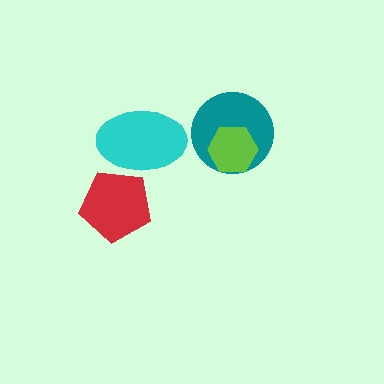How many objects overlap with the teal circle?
1 object overlaps with the teal circle.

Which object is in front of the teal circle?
The lime hexagon is in front of the teal circle.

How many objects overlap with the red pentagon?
1 object overlaps with the red pentagon.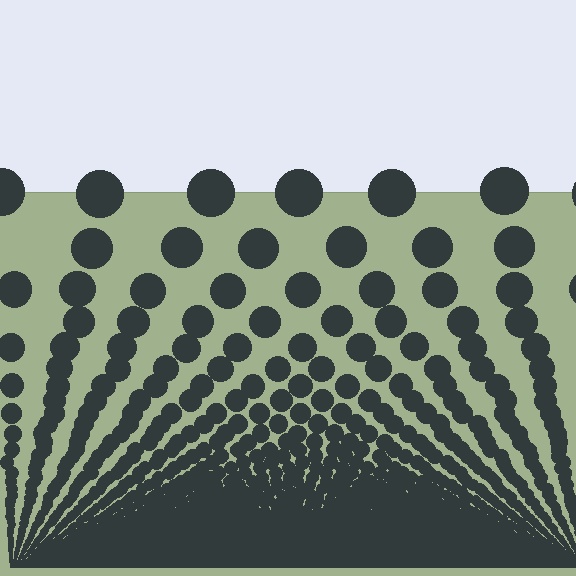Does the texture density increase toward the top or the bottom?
Density increases toward the bottom.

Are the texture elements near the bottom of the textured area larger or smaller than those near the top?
Smaller. The gradient is inverted — elements near the bottom are smaller and denser.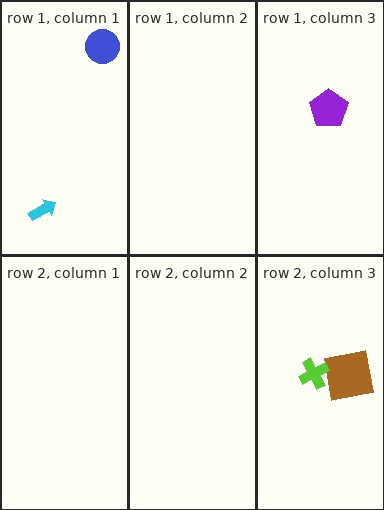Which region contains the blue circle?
The row 1, column 1 region.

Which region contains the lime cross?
The row 2, column 3 region.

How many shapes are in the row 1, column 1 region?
2.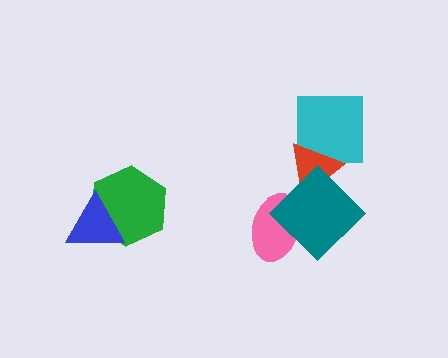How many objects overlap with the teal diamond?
2 objects overlap with the teal diamond.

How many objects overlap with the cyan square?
1 object overlaps with the cyan square.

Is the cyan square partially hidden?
Yes, it is partially covered by another shape.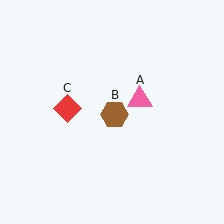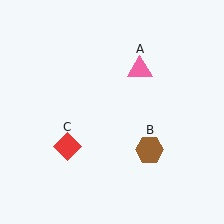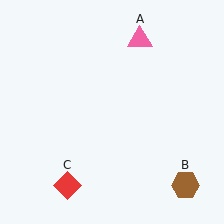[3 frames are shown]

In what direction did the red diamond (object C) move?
The red diamond (object C) moved down.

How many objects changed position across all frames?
3 objects changed position: pink triangle (object A), brown hexagon (object B), red diamond (object C).